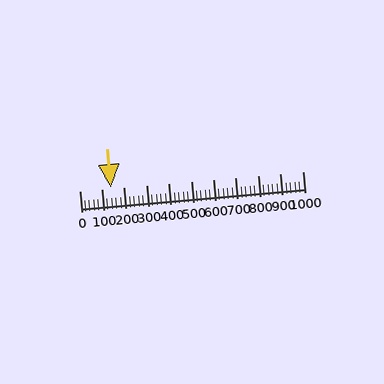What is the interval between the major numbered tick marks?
The major tick marks are spaced 100 units apart.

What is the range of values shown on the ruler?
The ruler shows values from 0 to 1000.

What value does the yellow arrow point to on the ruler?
The yellow arrow points to approximately 140.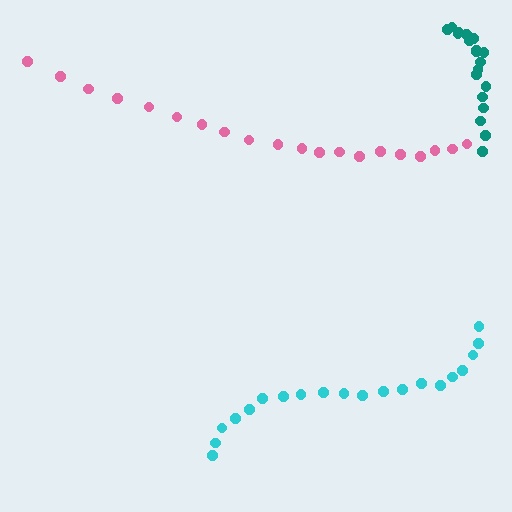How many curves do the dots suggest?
There are 3 distinct paths.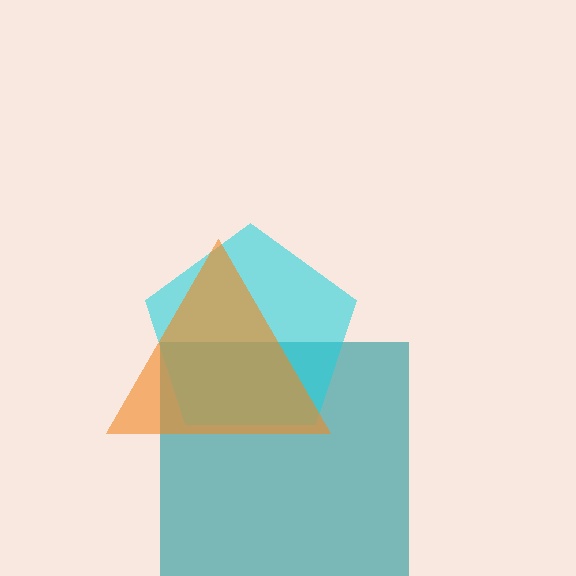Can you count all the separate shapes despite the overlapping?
Yes, there are 3 separate shapes.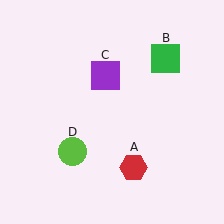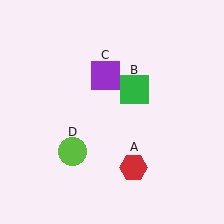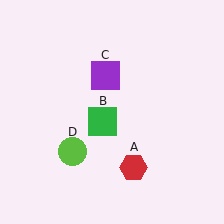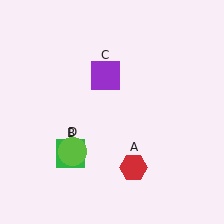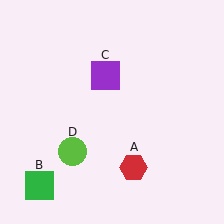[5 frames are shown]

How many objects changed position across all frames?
1 object changed position: green square (object B).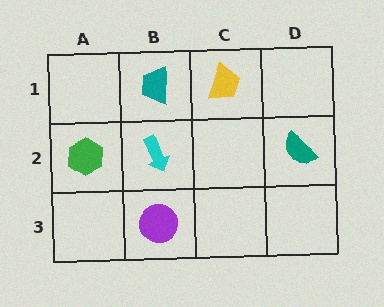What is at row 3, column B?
A purple circle.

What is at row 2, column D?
A teal semicircle.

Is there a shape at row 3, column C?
No, that cell is empty.